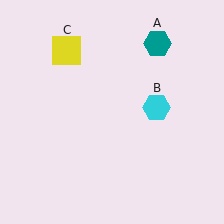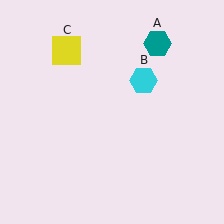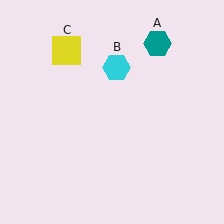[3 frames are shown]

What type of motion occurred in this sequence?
The cyan hexagon (object B) rotated counterclockwise around the center of the scene.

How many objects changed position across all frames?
1 object changed position: cyan hexagon (object B).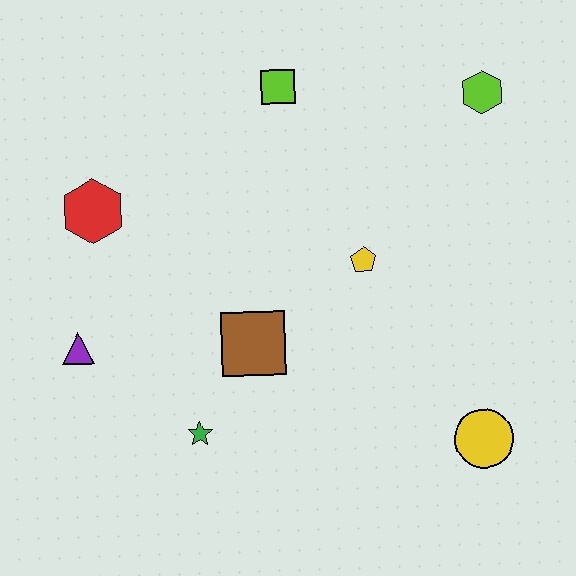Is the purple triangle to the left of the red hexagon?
Yes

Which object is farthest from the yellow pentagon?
The purple triangle is farthest from the yellow pentagon.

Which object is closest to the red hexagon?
The purple triangle is closest to the red hexagon.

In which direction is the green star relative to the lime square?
The green star is below the lime square.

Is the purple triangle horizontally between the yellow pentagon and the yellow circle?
No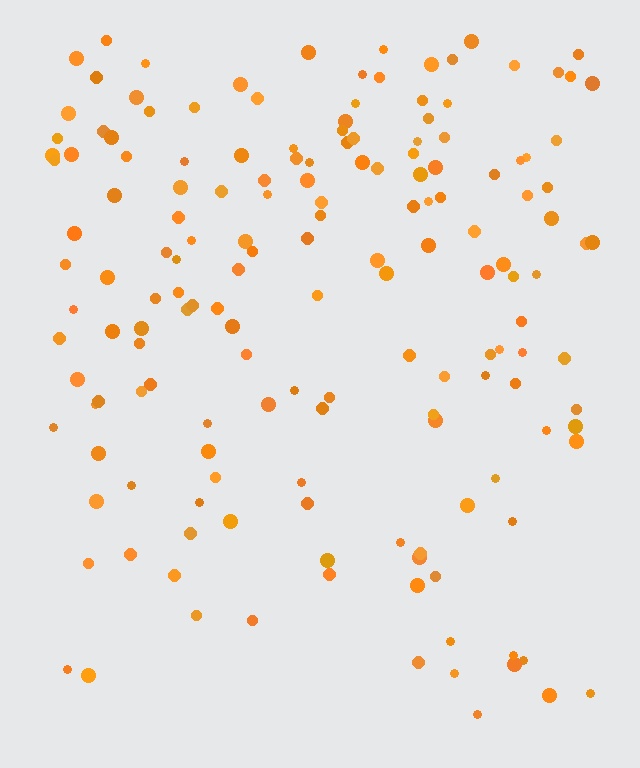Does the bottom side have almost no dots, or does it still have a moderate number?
Still a moderate number, just noticeably fewer than the top.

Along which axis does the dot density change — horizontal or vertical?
Vertical.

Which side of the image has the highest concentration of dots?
The top.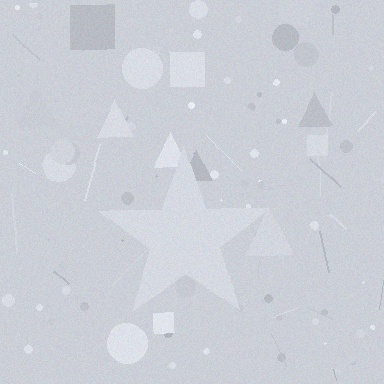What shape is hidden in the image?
A star is hidden in the image.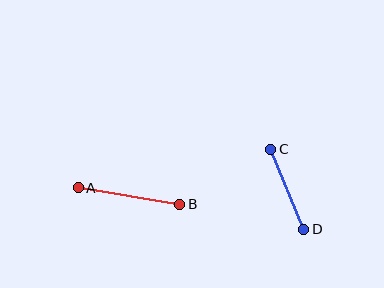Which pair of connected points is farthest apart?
Points A and B are farthest apart.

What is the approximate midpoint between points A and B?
The midpoint is at approximately (129, 196) pixels.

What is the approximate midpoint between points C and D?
The midpoint is at approximately (287, 189) pixels.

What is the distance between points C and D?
The distance is approximately 87 pixels.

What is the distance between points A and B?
The distance is approximately 103 pixels.